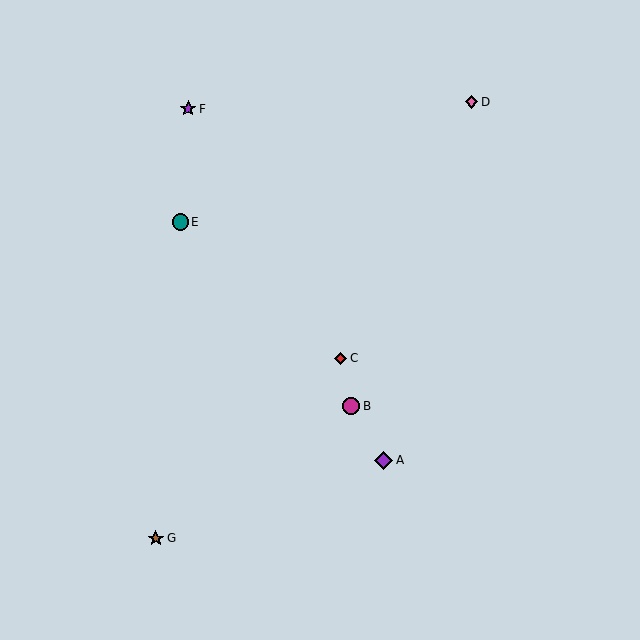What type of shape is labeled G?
Shape G is a brown star.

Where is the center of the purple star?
The center of the purple star is at (188, 109).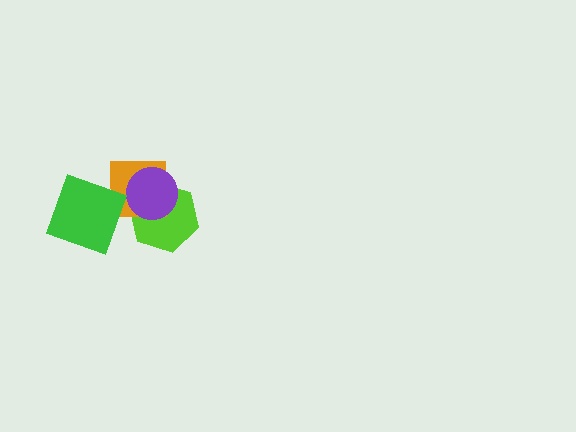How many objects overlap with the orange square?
3 objects overlap with the orange square.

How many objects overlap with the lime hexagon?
2 objects overlap with the lime hexagon.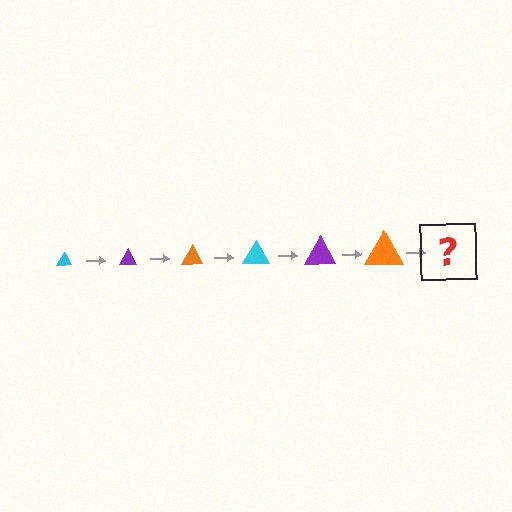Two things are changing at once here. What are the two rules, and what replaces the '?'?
The two rules are that the triangle grows larger each step and the color cycles through cyan, purple, and orange. The '?' should be a cyan triangle, larger than the previous one.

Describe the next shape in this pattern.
It should be a cyan triangle, larger than the previous one.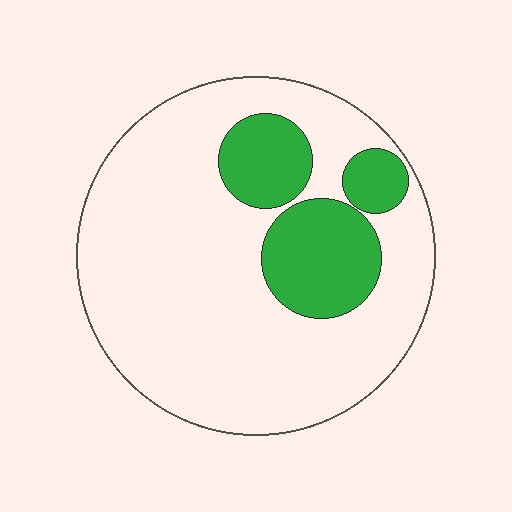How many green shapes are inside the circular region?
3.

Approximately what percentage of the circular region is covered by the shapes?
Approximately 20%.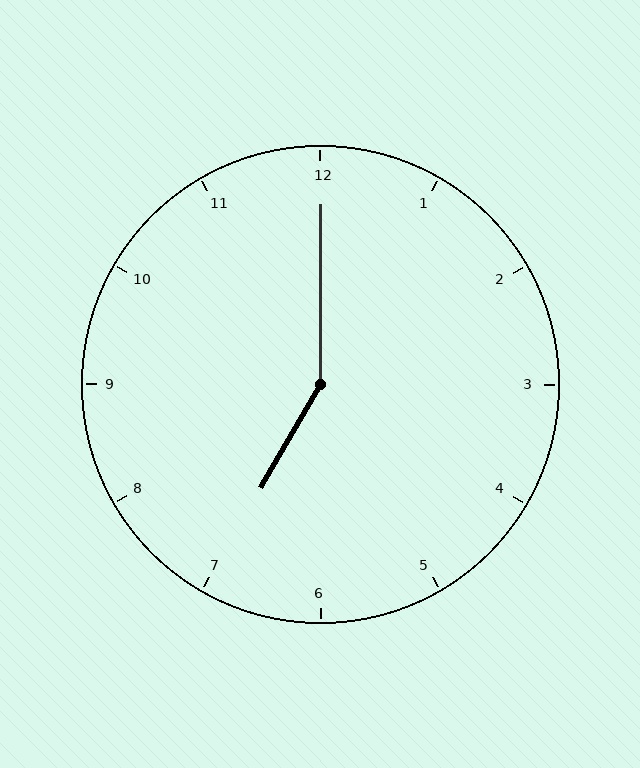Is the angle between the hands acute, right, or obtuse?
It is obtuse.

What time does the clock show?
7:00.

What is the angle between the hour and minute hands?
Approximately 150 degrees.